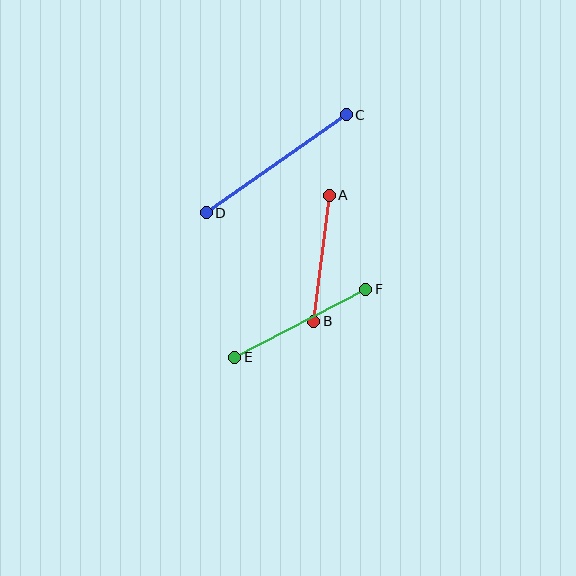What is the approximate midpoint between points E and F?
The midpoint is at approximately (300, 323) pixels.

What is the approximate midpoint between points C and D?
The midpoint is at approximately (276, 164) pixels.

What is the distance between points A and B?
The distance is approximately 127 pixels.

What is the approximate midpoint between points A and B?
The midpoint is at approximately (322, 258) pixels.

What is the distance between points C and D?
The distance is approximately 171 pixels.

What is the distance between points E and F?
The distance is approximately 148 pixels.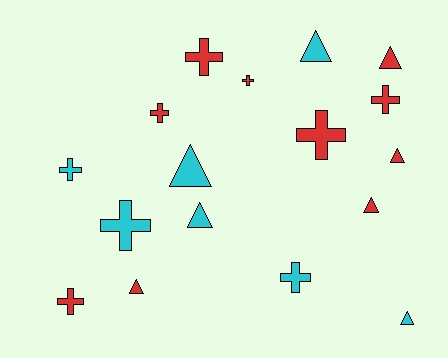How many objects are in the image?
There are 17 objects.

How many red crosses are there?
There are 6 red crosses.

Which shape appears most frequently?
Cross, with 9 objects.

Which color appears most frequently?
Red, with 10 objects.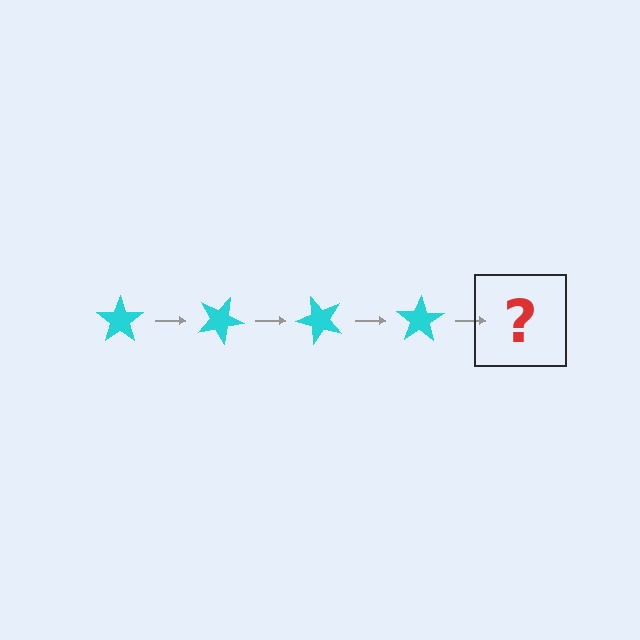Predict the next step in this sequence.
The next step is a cyan star rotated 100 degrees.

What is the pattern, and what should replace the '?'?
The pattern is that the star rotates 25 degrees each step. The '?' should be a cyan star rotated 100 degrees.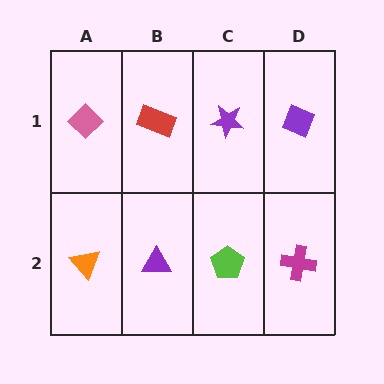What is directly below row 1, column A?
An orange triangle.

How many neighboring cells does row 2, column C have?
3.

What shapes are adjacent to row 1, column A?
An orange triangle (row 2, column A), a red rectangle (row 1, column B).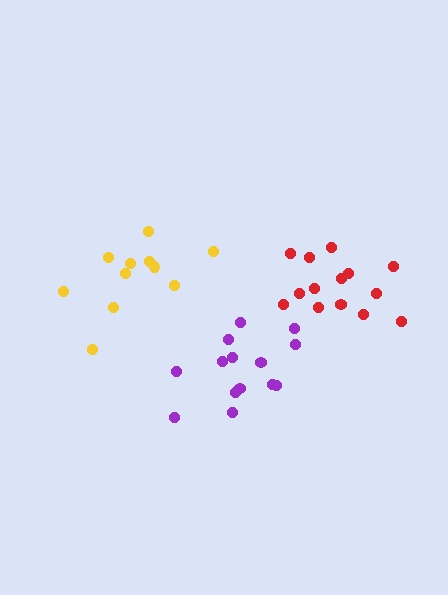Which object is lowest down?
The purple cluster is bottommost.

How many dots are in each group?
Group 1: 14 dots, Group 2: 14 dots, Group 3: 11 dots (39 total).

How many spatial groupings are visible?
There are 3 spatial groupings.